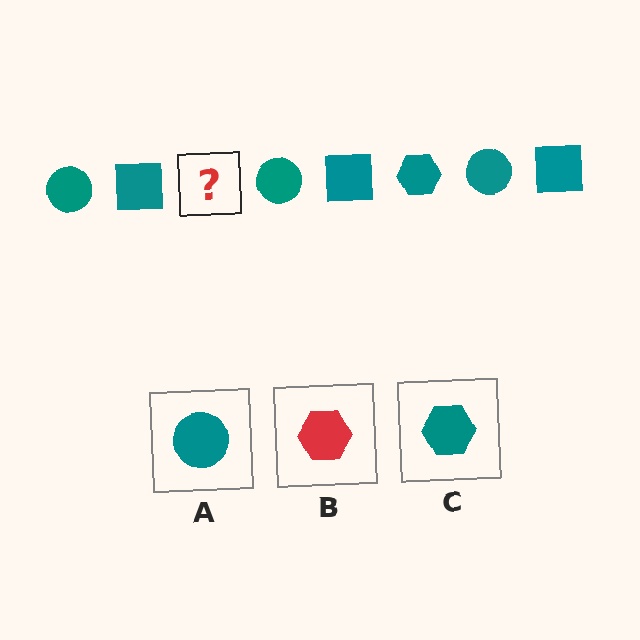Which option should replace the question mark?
Option C.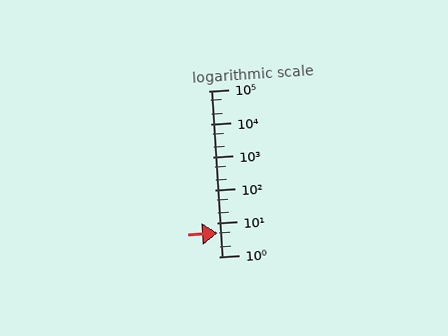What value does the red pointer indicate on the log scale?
The pointer indicates approximately 5.1.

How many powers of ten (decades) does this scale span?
The scale spans 5 decades, from 1 to 100000.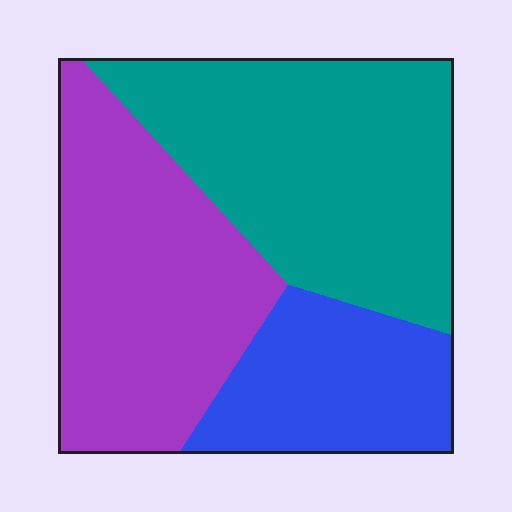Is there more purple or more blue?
Purple.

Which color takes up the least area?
Blue, at roughly 20%.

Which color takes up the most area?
Teal, at roughly 40%.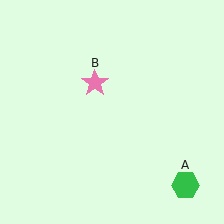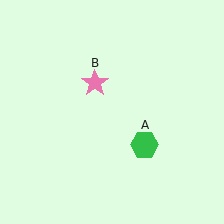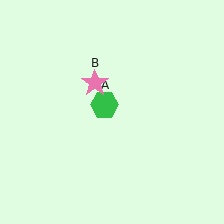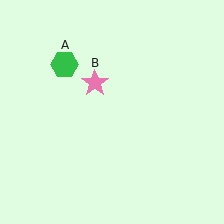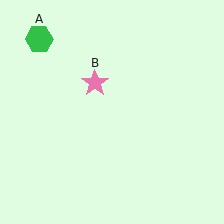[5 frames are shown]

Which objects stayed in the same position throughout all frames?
Pink star (object B) remained stationary.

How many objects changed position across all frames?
1 object changed position: green hexagon (object A).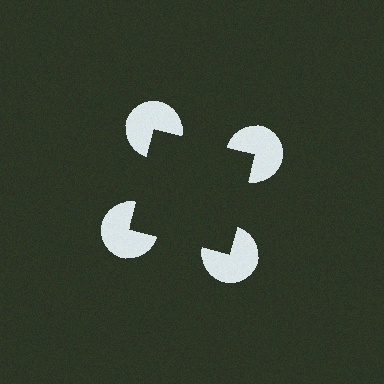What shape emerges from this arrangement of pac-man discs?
An illusory square — its edges are inferred from the aligned wedge cuts in the pac-man discs, not physically drawn.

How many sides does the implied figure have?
4 sides.